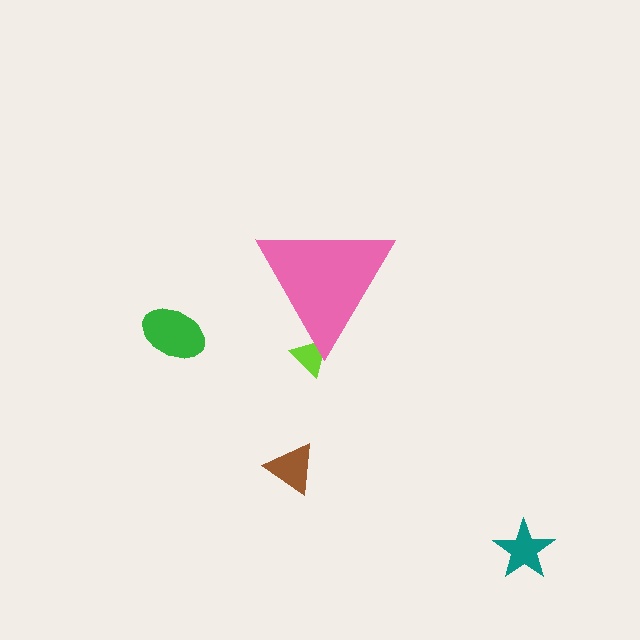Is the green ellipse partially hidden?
No, the green ellipse is fully visible.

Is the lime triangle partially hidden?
Yes, the lime triangle is partially hidden behind the pink triangle.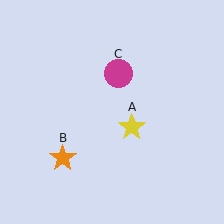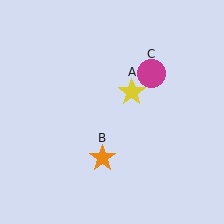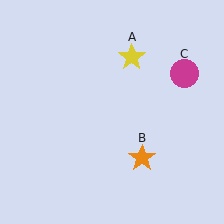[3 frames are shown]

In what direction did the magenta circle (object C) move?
The magenta circle (object C) moved right.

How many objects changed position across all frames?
3 objects changed position: yellow star (object A), orange star (object B), magenta circle (object C).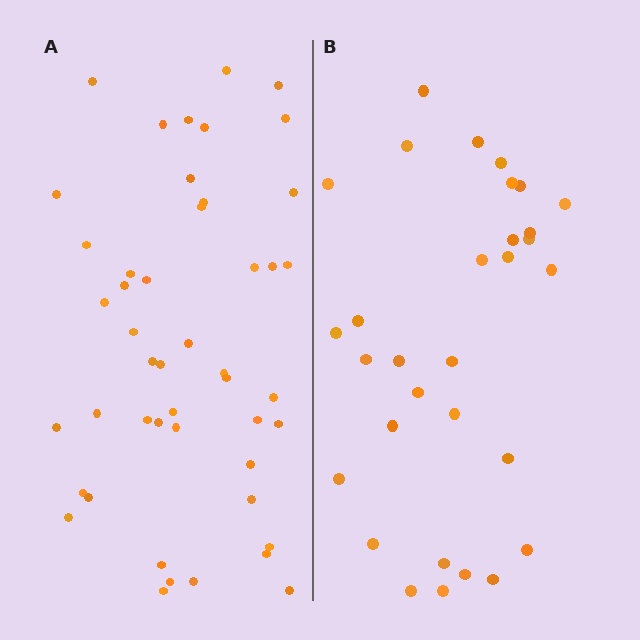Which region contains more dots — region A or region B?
Region A (the left region) has more dots.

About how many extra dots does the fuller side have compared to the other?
Region A has approximately 15 more dots than region B.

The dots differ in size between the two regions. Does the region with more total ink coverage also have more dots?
No. Region B has more total ink coverage because its dots are larger, but region A actually contains more individual dots. Total area can be misleading — the number of items is what matters here.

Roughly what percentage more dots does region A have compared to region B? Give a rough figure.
About 50% more.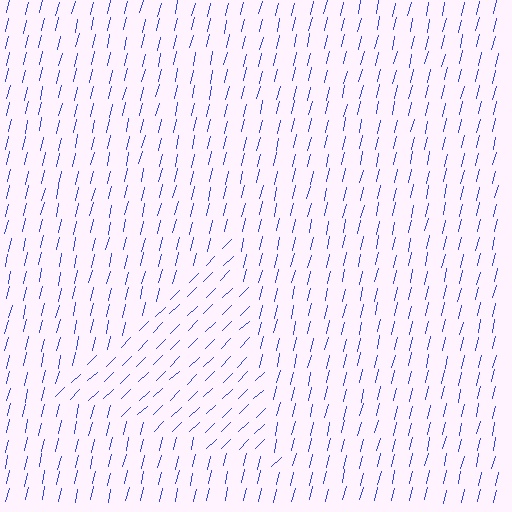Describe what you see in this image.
The image is filled with small blue line segments. A triangle region in the image has lines oriented differently from the surrounding lines, creating a visible texture boundary.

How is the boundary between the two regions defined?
The boundary is defined purely by a change in line orientation (approximately 32 degrees difference). All lines are the same color and thickness.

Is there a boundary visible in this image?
Yes, there is a texture boundary formed by a change in line orientation.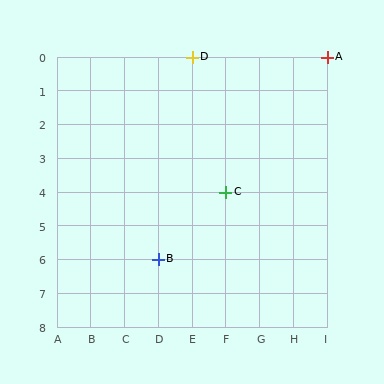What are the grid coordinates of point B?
Point B is at grid coordinates (D, 6).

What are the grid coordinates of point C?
Point C is at grid coordinates (F, 4).